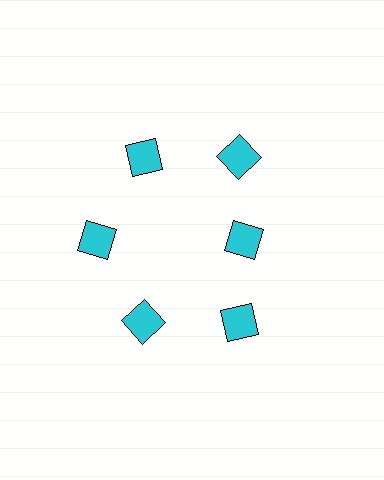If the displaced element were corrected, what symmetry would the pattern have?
It would have 6-fold rotational symmetry — the pattern would map onto itself every 60 degrees.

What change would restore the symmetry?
The symmetry would be restored by moving it outward, back onto the ring so that all 6 diamonds sit at equal angles and equal distance from the center.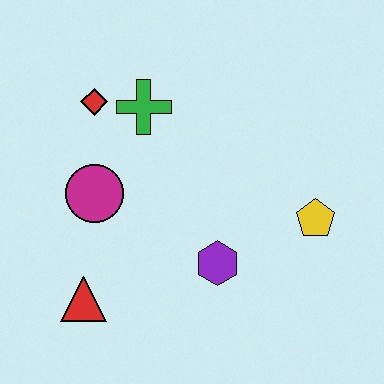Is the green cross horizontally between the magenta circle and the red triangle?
No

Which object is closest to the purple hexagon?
The yellow pentagon is closest to the purple hexagon.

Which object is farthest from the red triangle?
The yellow pentagon is farthest from the red triangle.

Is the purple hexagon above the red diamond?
No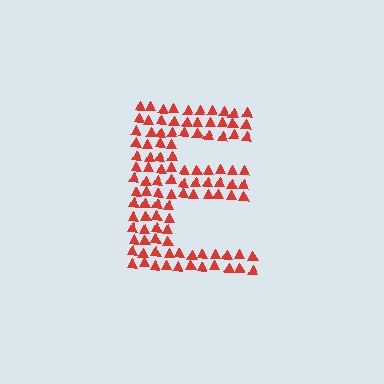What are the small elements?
The small elements are triangles.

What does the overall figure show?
The overall figure shows the letter E.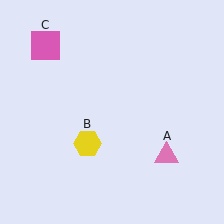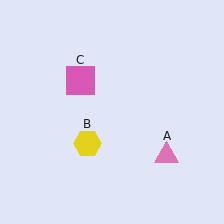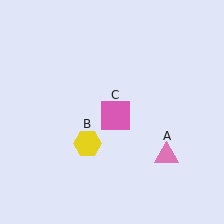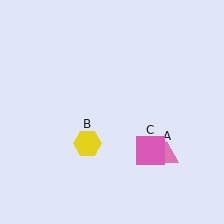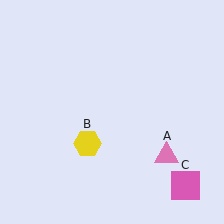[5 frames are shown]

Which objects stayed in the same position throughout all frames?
Pink triangle (object A) and yellow hexagon (object B) remained stationary.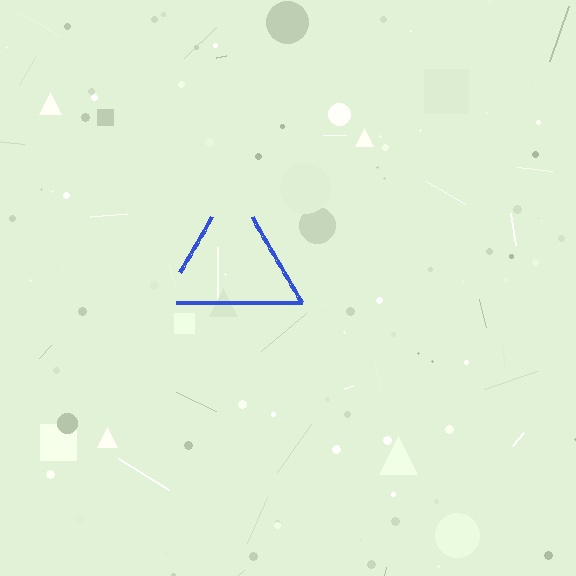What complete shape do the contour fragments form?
The contour fragments form a triangle.